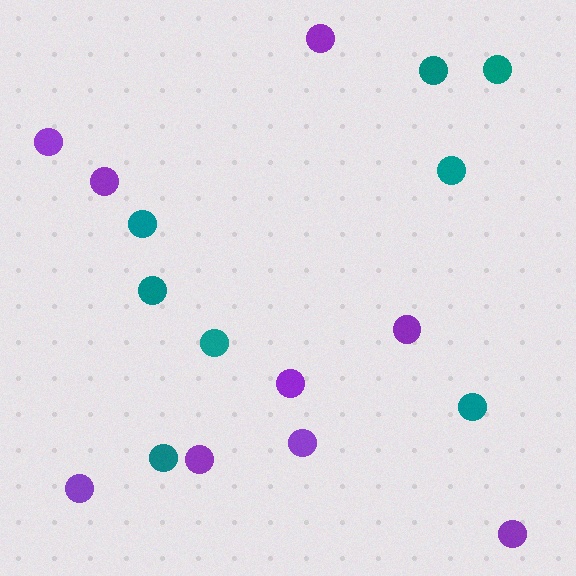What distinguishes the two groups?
There are 2 groups: one group of teal circles (8) and one group of purple circles (9).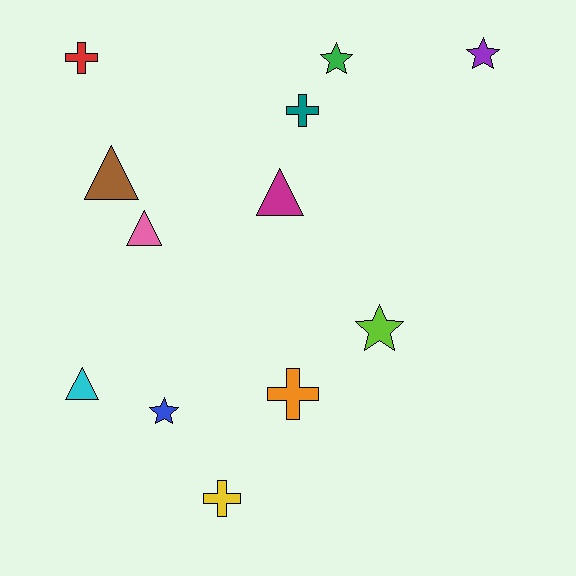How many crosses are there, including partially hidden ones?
There are 4 crosses.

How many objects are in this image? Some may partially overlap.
There are 12 objects.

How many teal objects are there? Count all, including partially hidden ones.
There is 1 teal object.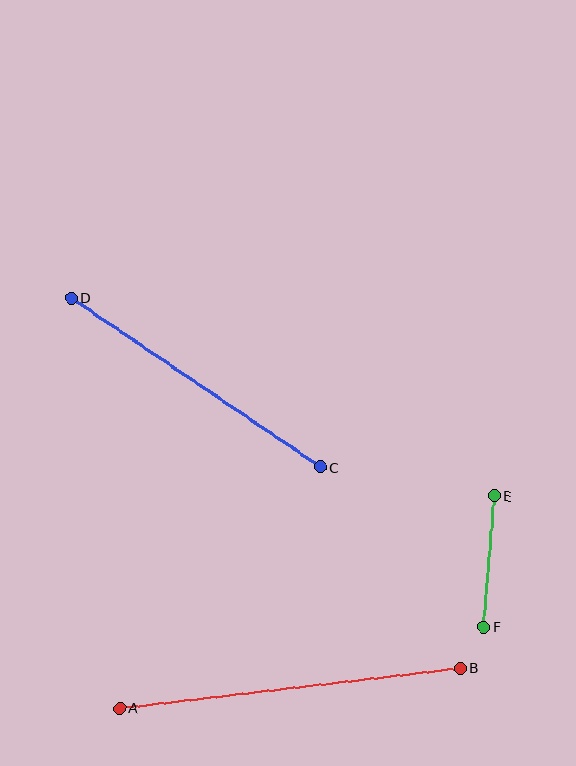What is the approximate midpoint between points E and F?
The midpoint is at approximately (489, 561) pixels.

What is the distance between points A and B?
The distance is approximately 343 pixels.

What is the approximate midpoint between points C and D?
The midpoint is at approximately (196, 383) pixels.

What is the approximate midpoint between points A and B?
The midpoint is at approximately (290, 688) pixels.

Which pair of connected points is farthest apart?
Points A and B are farthest apart.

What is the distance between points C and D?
The distance is approximately 301 pixels.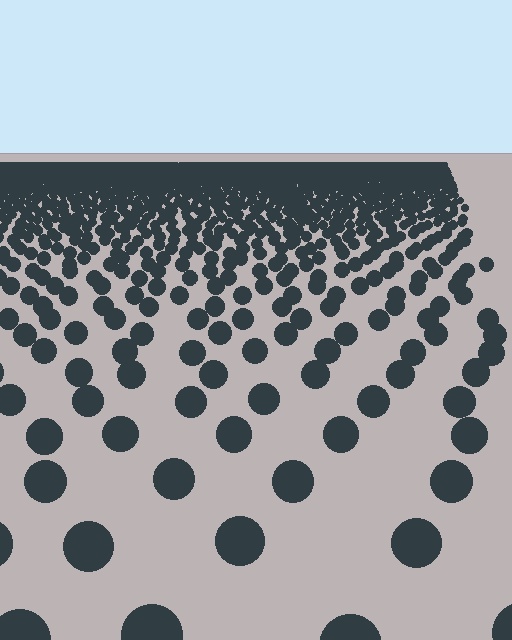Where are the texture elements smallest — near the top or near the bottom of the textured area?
Near the top.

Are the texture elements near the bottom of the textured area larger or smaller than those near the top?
Larger. Near the bottom, elements are closer to the viewer and appear at a bigger on-screen size.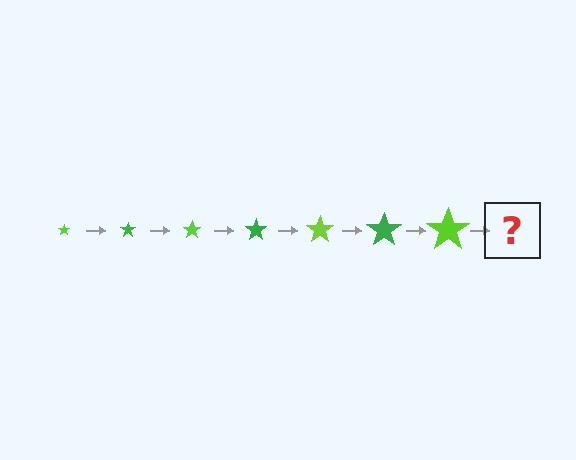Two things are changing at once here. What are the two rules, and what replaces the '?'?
The two rules are that the star grows larger each step and the color cycles through lime and green. The '?' should be a green star, larger than the previous one.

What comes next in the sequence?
The next element should be a green star, larger than the previous one.